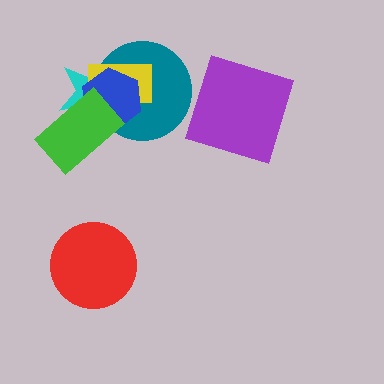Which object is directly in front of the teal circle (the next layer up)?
The yellow rectangle is directly in front of the teal circle.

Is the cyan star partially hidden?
Yes, it is partially covered by another shape.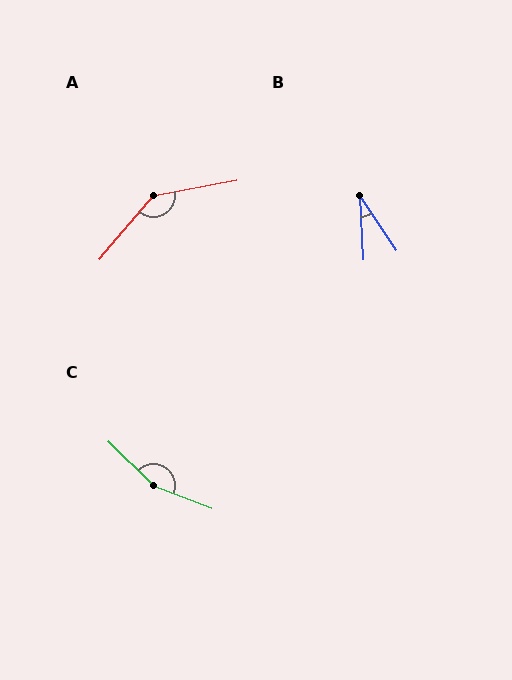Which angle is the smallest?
B, at approximately 31 degrees.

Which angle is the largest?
C, at approximately 157 degrees.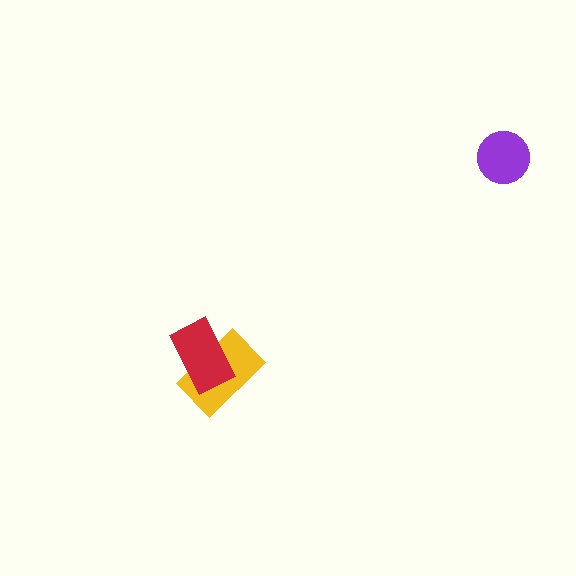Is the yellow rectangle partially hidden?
Yes, it is partially covered by another shape.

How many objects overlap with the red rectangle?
1 object overlaps with the red rectangle.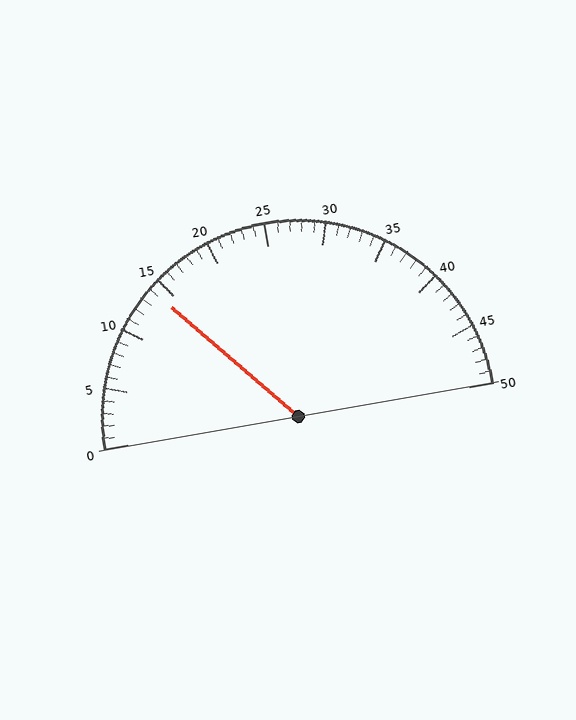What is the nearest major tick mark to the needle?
The nearest major tick mark is 15.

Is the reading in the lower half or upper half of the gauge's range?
The reading is in the lower half of the range (0 to 50).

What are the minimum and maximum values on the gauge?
The gauge ranges from 0 to 50.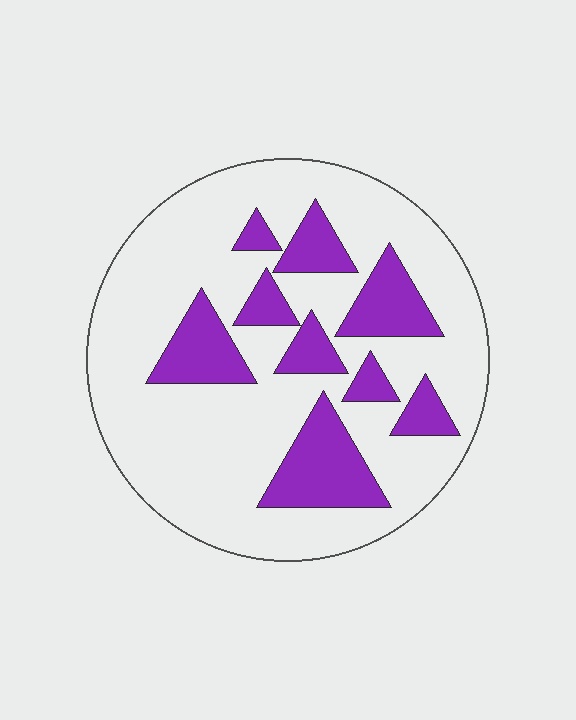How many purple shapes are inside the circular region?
9.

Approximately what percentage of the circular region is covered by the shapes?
Approximately 25%.